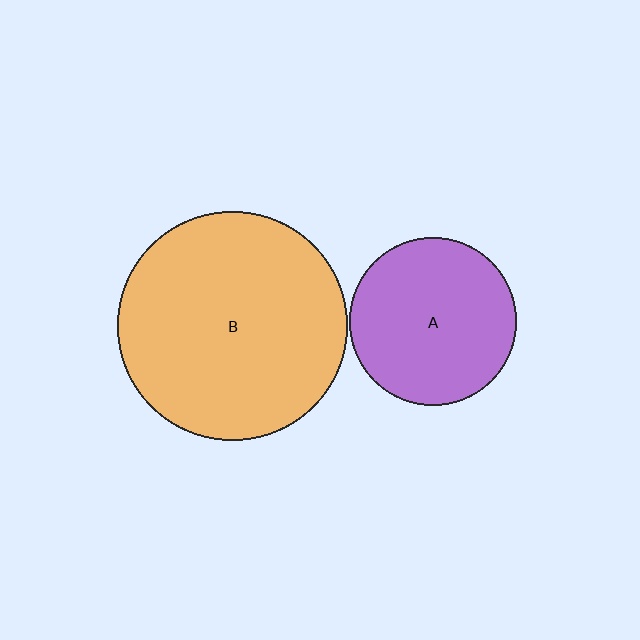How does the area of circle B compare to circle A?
Approximately 1.9 times.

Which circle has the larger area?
Circle B (orange).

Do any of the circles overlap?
No, none of the circles overlap.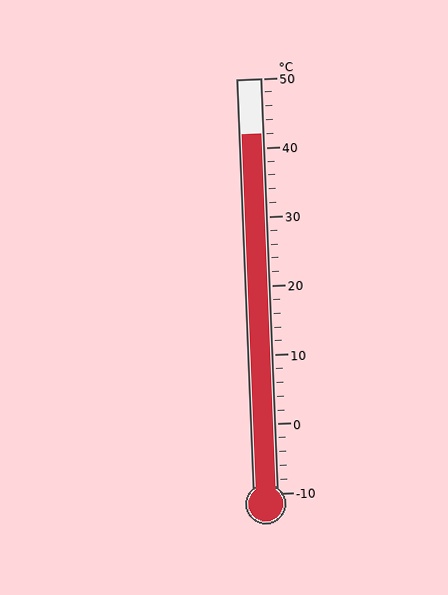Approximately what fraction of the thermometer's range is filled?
The thermometer is filled to approximately 85% of its range.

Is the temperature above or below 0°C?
The temperature is above 0°C.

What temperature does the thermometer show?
The thermometer shows approximately 42°C.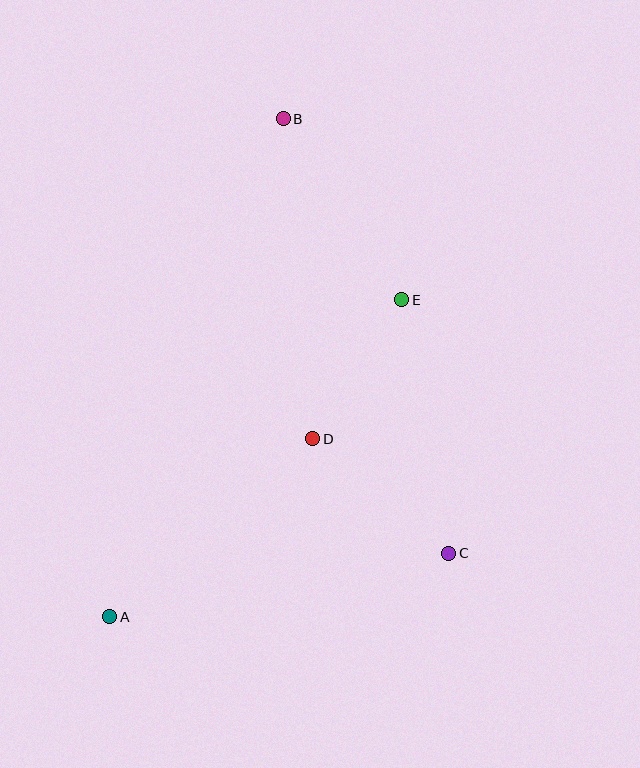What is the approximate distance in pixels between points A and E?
The distance between A and E is approximately 431 pixels.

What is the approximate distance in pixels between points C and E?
The distance between C and E is approximately 258 pixels.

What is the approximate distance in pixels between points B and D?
The distance between B and D is approximately 321 pixels.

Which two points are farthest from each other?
Points A and B are farthest from each other.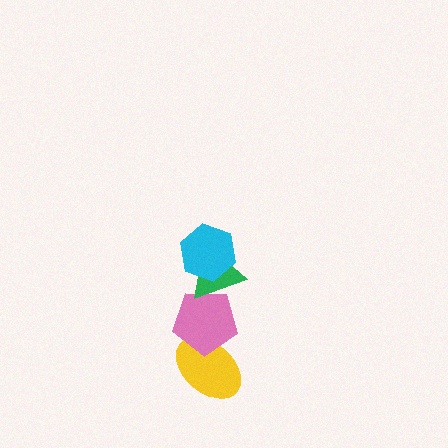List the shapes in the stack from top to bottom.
From top to bottom: the cyan hexagon, the green triangle, the pink pentagon, the yellow ellipse.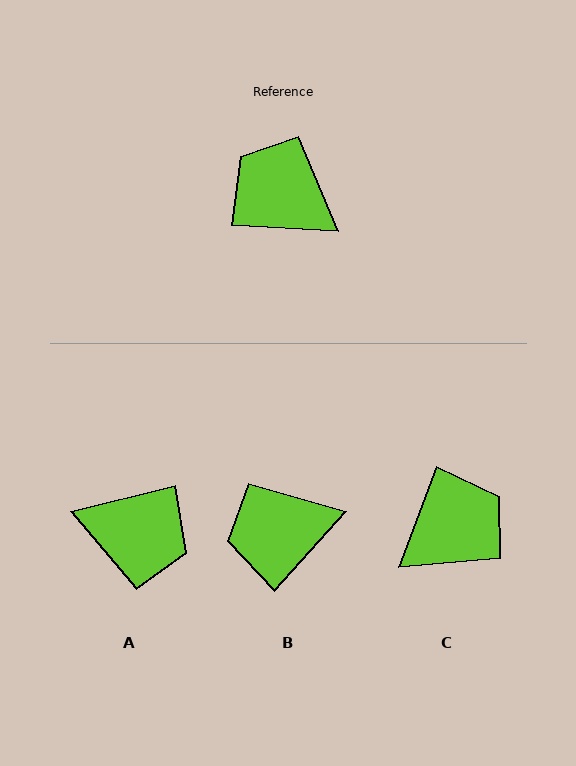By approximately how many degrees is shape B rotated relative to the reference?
Approximately 51 degrees counter-clockwise.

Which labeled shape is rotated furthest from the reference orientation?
A, about 163 degrees away.